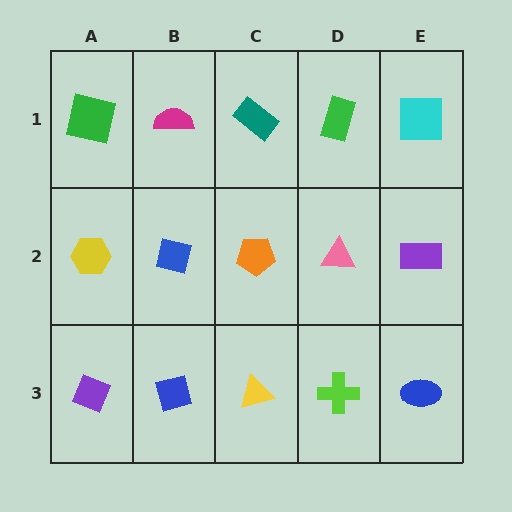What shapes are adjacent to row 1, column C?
An orange pentagon (row 2, column C), a magenta semicircle (row 1, column B), a green rectangle (row 1, column D).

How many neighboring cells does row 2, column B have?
4.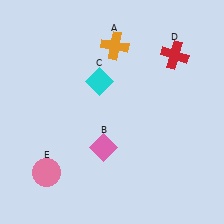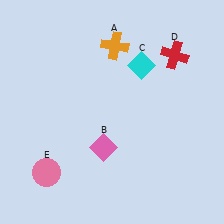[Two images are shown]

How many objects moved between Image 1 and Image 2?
1 object moved between the two images.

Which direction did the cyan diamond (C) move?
The cyan diamond (C) moved right.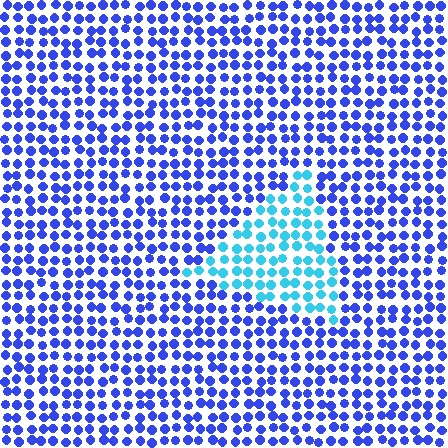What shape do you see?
I see a triangle.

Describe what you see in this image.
The image is filled with small blue elements in a uniform arrangement. A triangle-shaped region is visible where the elements are tinted to a slightly different hue, forming a subtle color boundary.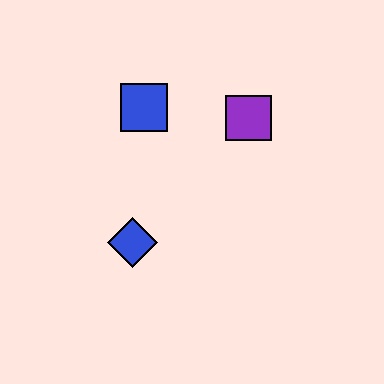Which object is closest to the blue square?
The purple square is closest to the blue square.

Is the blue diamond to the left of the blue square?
Yes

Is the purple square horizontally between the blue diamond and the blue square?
No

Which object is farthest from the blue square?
The blue diamond is farthest from the blue square.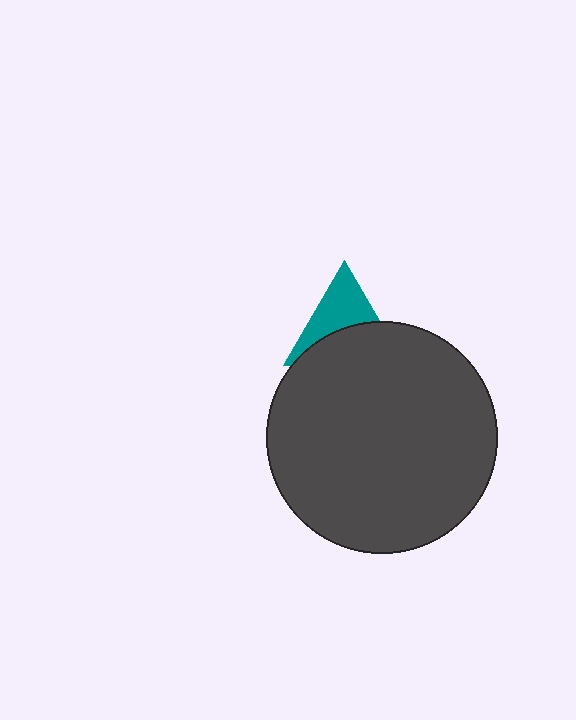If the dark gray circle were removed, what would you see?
You would see the complete teal triangle.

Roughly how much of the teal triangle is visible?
About half of it is visible (roughly 49%).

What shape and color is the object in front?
The object in front is a dark gray circle.